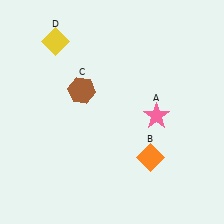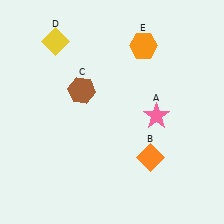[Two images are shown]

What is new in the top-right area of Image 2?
An orange hexagon (E) was added in the top-right area of Image 2.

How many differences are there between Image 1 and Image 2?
There is 1 difference between the two images.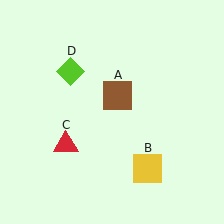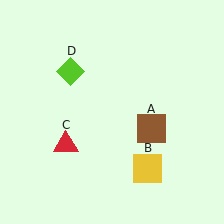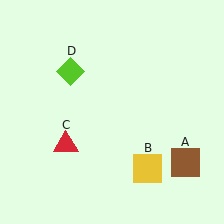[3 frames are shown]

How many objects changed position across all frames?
1 object changed position: brown square (object A).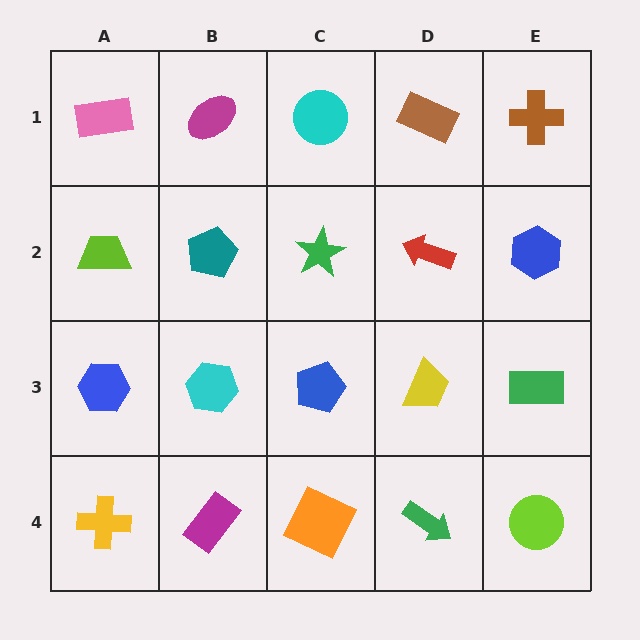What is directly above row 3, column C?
A green star.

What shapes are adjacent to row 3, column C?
A green star (row 2, column C), an orange square (row 4, column C), a cyan hexagon (row 3, column B), a yellow trapezoid (row 3, column D).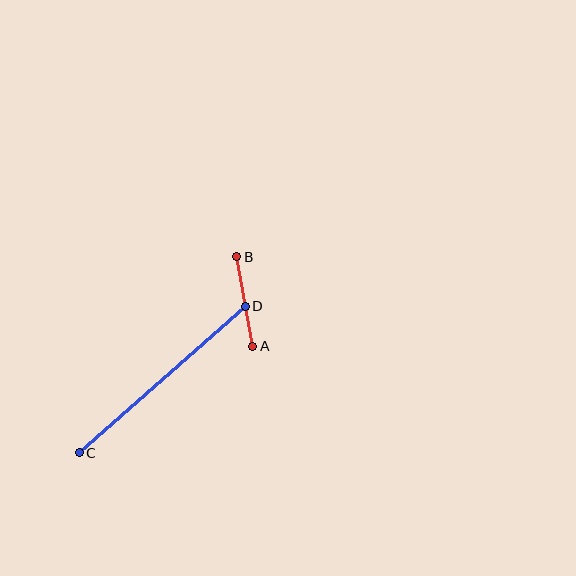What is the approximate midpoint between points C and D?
The midpoint is at approximately (162, 379) pixels.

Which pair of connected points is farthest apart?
Points C and D are farthest apart.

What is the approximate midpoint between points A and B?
The midpoint is at approximately (245, 302) pixels.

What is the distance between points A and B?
The distance is approximately 91 pixels.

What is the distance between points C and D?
The distance is approximately 221 pixels.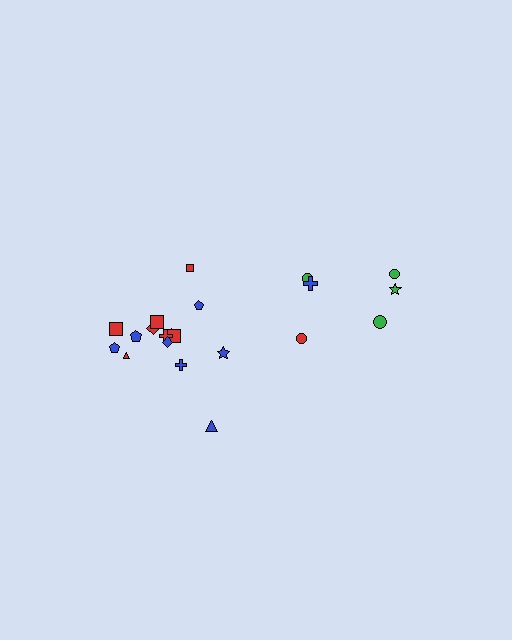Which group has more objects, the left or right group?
The left group.